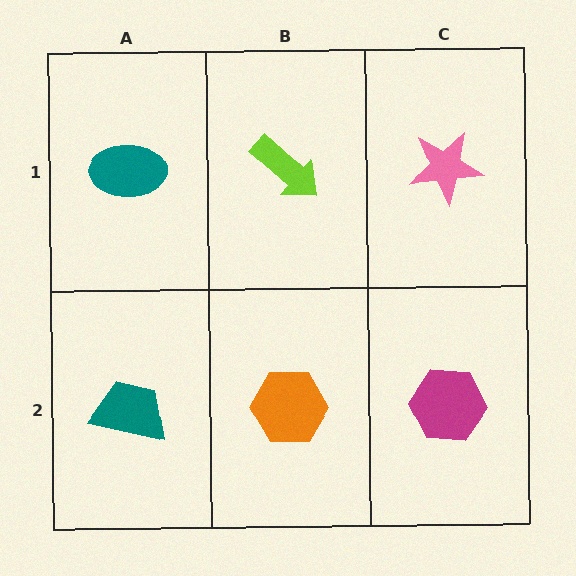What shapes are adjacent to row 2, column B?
A lime arrow (row 1, column B), a teal trapezoid (row 2, column A), a magenta hexagon (row 2, column C).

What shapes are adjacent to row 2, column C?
A pink star (row 1, column C), an orange hexagon (row 2, column B).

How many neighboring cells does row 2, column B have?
3.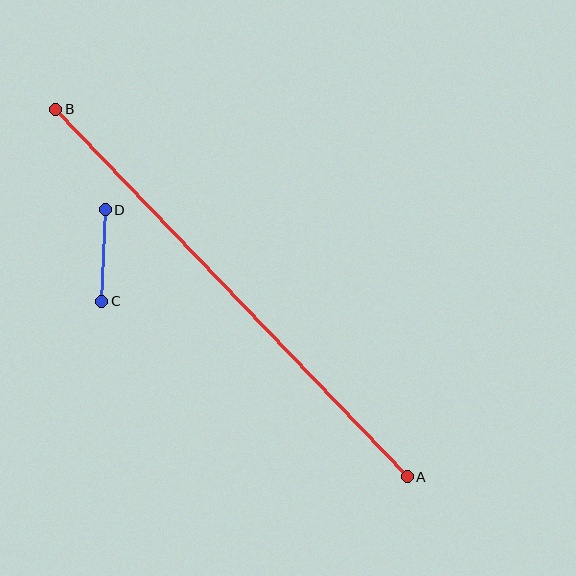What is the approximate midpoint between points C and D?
The midpoint is at approximately (104, 255) pixels.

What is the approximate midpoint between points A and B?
The midpoint is at approximately (232, 293) pixels.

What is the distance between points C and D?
The distance is approximately 91 pixels.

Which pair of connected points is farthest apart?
Points A and B are farthest apart.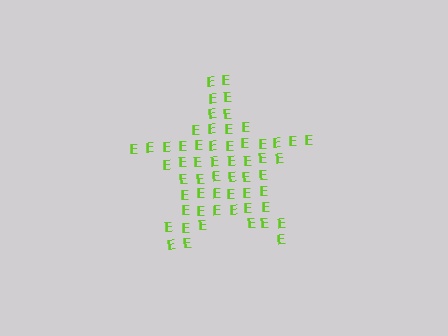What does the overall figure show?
The overall figure shows a star.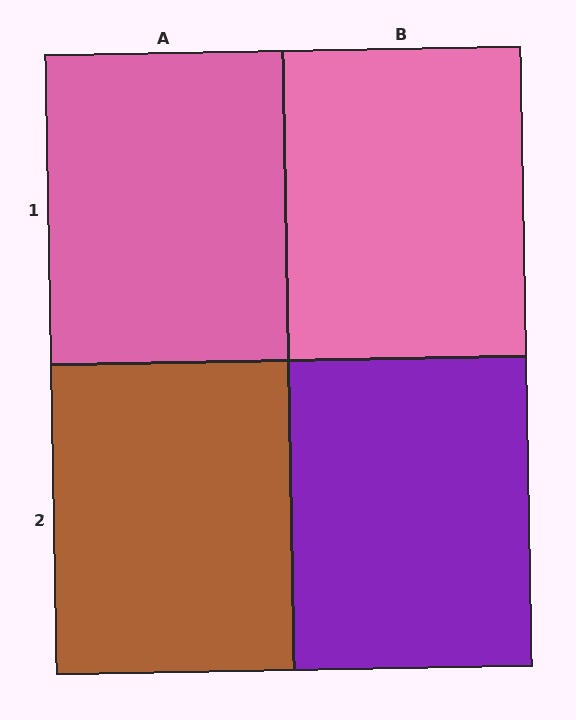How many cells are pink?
2 cells are pink.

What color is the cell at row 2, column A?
Brown.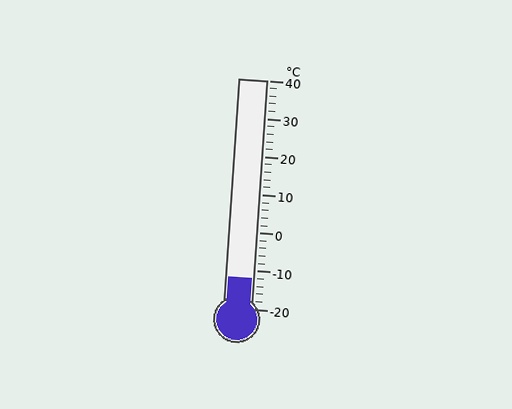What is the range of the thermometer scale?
The thermometer scale ranges from -20°C to 40°C.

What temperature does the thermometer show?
The thermometer shows approximately -12°C.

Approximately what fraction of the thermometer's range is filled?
The thermometer is filled to approximately 15% of its range.